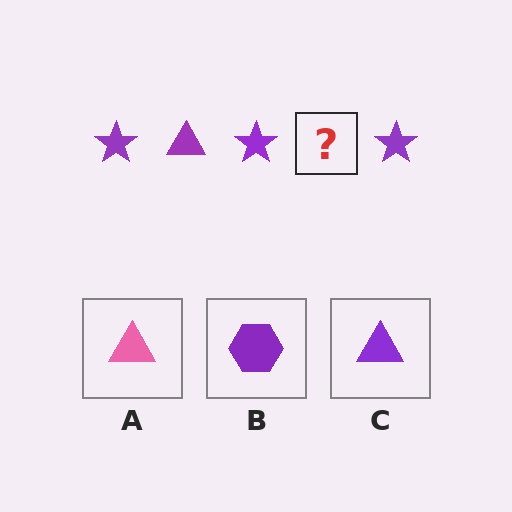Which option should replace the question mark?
Option C.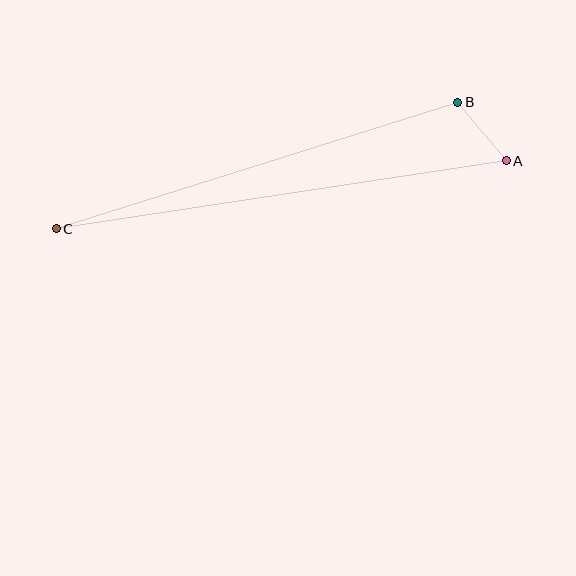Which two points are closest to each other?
Points A and B are closest to each other.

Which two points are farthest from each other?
Points A and C are farthest from each other.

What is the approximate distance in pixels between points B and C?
The distance between B and C is approximately 421 pixels.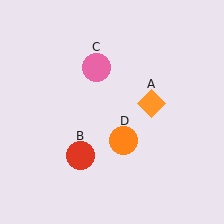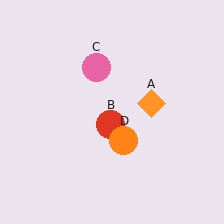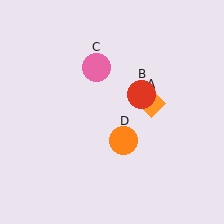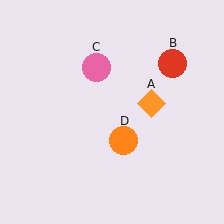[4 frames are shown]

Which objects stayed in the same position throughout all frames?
Orange diamond (object A) and pink circle (object C) and orange circle (object D) remained stationary.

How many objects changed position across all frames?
1 object changed position: red circle (object B).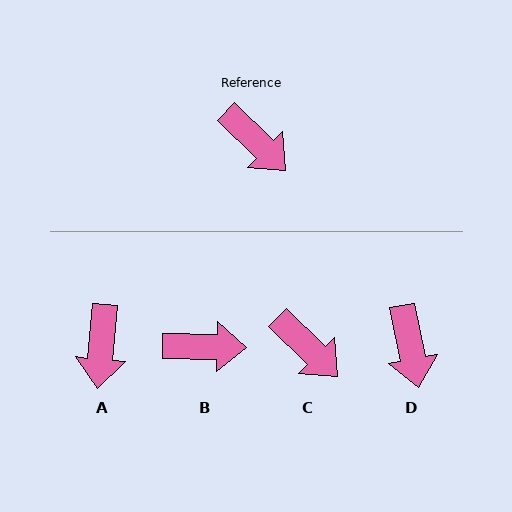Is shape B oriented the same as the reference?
No, it is off by about 44 degrees.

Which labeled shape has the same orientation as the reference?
C.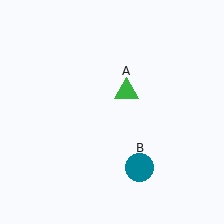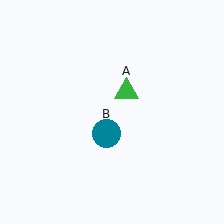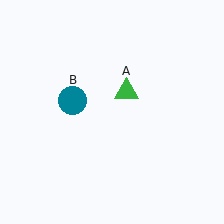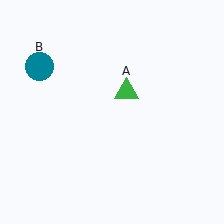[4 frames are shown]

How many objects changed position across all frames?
1 object changed position: teal circle (object B).